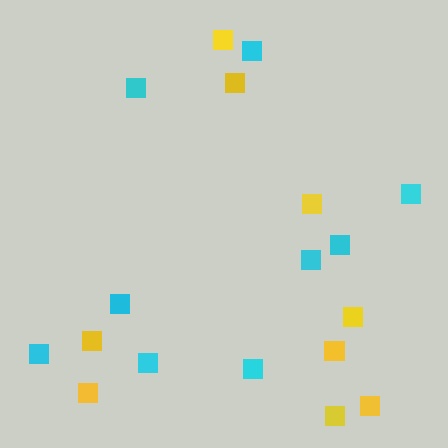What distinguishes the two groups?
There are 2 groups: one group of yellow squares (9) and one group of cyan squares (9).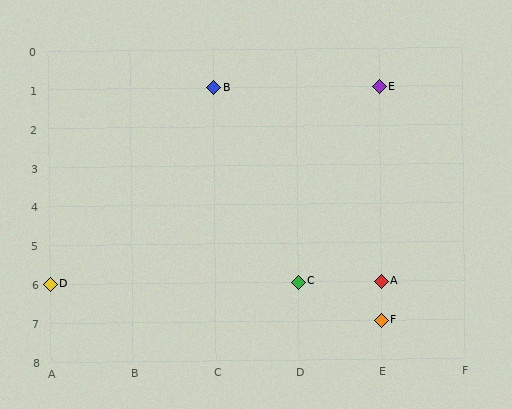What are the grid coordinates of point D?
Point D is at grid coordinates (A, 6).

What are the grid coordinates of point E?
Point E is at grid coordinates (E, 1).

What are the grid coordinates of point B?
Point B is at grid coordinates (C, 1).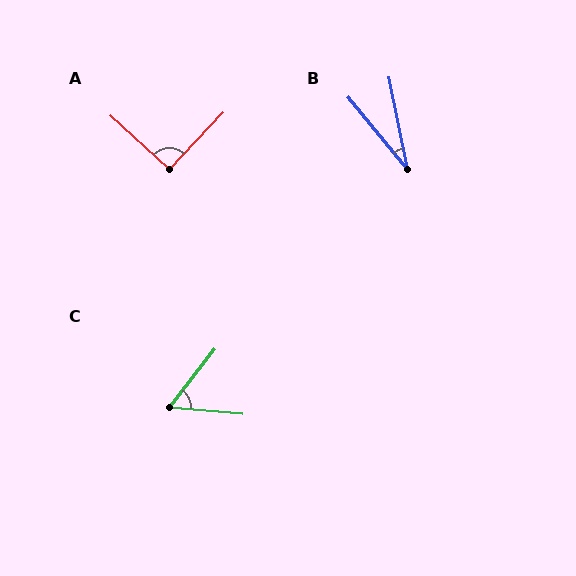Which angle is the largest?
A, at approximately 91 degrees.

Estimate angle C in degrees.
Approximately 57 degrees.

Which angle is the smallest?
B, at approximately 28 degrees.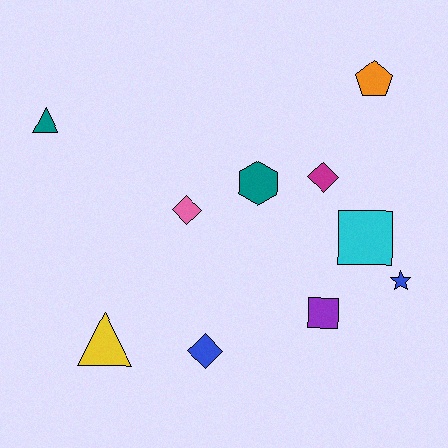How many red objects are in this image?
There are no red objects.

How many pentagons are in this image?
There is 1 pentagon.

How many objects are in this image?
There are 10 objects.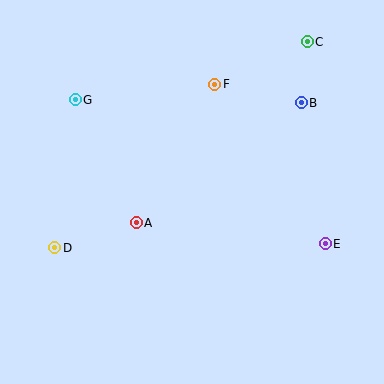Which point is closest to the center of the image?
Point A at (136, 223) is closest to the center.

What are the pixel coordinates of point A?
Point A is at (136, 223).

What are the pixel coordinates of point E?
Point E is at (325, 244).